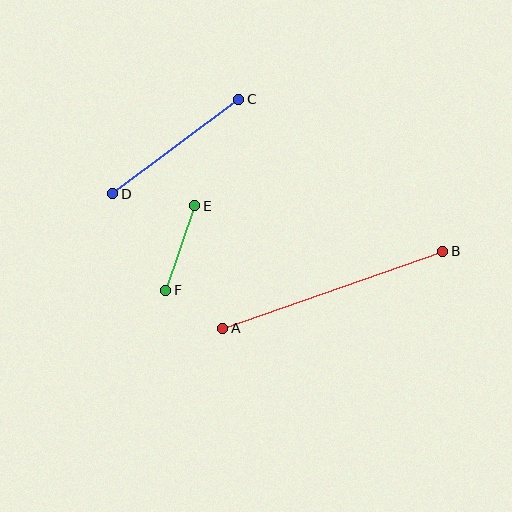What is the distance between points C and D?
The distance is approximately 158 pixels.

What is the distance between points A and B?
The distance is approximately 233 pixels.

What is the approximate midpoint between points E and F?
The midpoint is at approximately (180, 248) pixels.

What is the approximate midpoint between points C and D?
The midpoint is at approximately (176, 146) pixels.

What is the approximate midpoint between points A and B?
The midpoint is at approximately (333, 290) pixels.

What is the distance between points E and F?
The distance is approximately 89 pixels.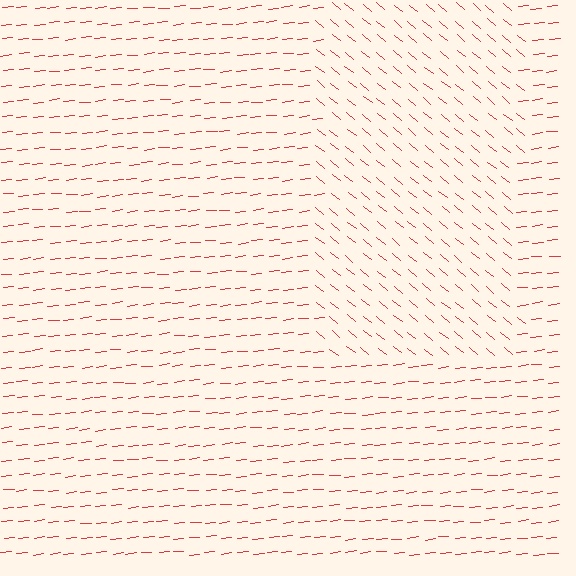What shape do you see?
I see a rectangle.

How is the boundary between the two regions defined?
The boundary is defined purely by a change in line orientation (approximately 45 degrees difference). All lines are the same color and thickness.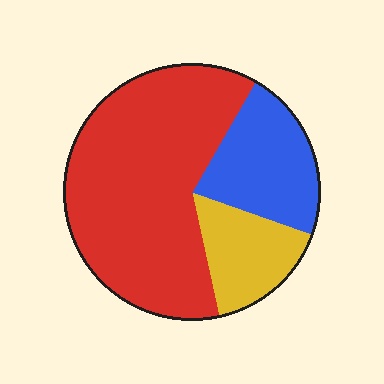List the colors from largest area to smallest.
From largest to smallest: red, blue, yellow.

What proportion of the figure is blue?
Blue covers 22% of the figure.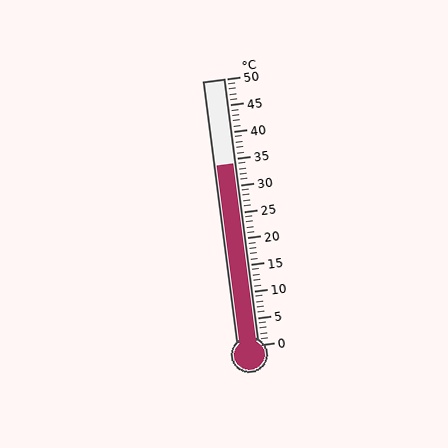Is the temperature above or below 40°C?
The temperature is below 40°C.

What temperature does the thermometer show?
The thermometer shows approximately 34°C.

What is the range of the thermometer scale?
The thermometer scale ranges from 0°C to 50°C.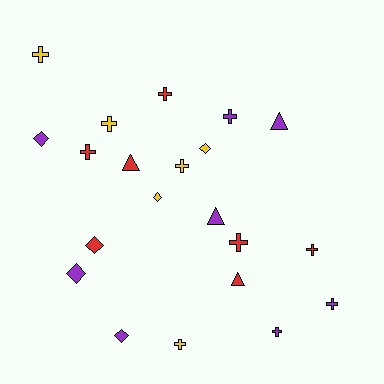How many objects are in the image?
There are 21 objects.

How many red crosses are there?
There are 4 red crosses.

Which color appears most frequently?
Purple, with 8 objects.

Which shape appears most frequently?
Cross, with 11 objects.